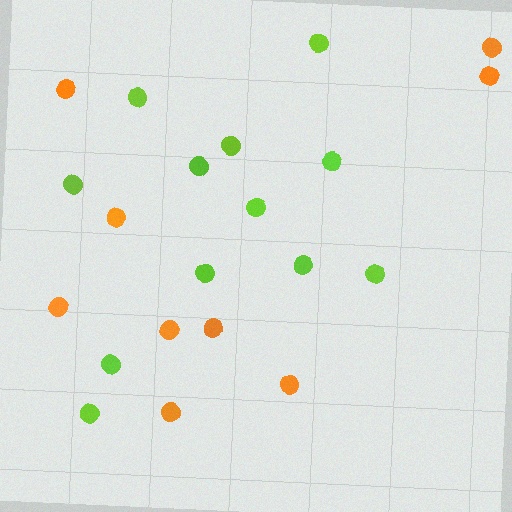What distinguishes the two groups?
There are 2 groups: one group of orange circles (9) and one group of lime circles (12).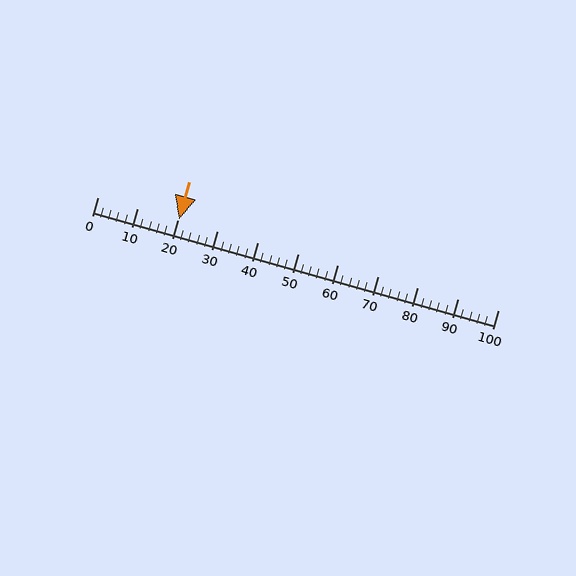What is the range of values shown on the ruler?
The ruler shows values from 0 to 100.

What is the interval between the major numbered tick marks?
The major tick marks are spaced 10 units apart.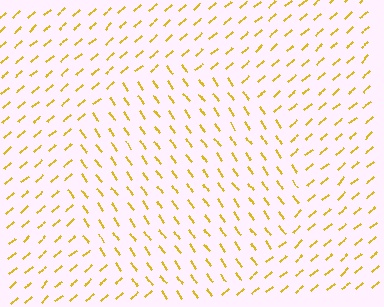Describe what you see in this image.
The image is filled with small yellow line segments. A circle region in the image has lines oriented differently from the surrounding lines, creating a visible texture boundary.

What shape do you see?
I see a circle.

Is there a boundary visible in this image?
Yes, there is a texture boundary formed by a change in line orientation.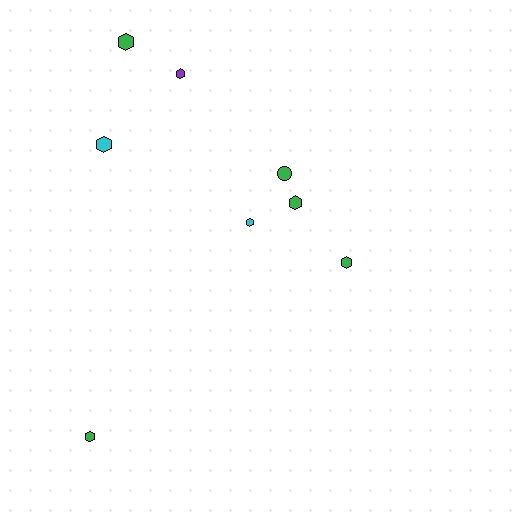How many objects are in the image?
There are 8 objects.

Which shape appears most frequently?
Hexagon, with 7 objects.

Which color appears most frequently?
Green, with 5 objects.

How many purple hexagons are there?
There is 1 purple hexagon.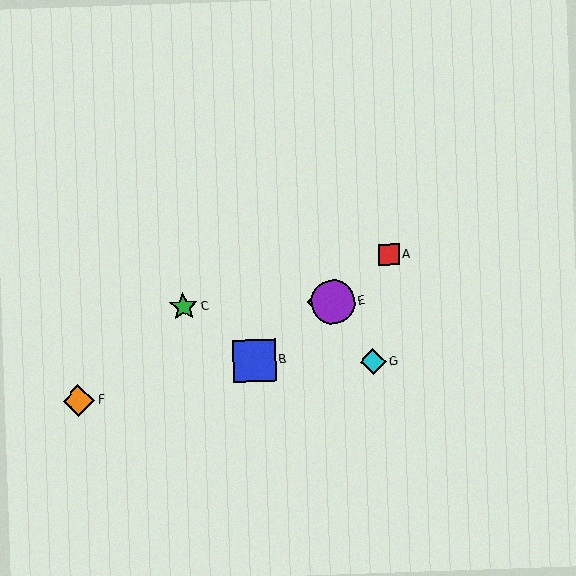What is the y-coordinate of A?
Object A is at y≈255.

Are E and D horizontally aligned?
Yes, both are at y≈302.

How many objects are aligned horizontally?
3 objects (C, D, E) are aligned horizontally.